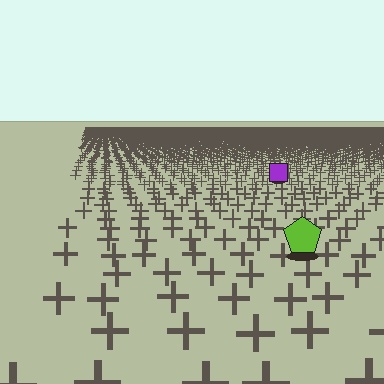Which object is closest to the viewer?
The lime pentagon is closest. The texture marks near it are larger and more spread out.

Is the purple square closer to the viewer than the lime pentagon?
No. The lime pentagon is closer — you can tell from the texture gradient: the ground texture is coarser near it.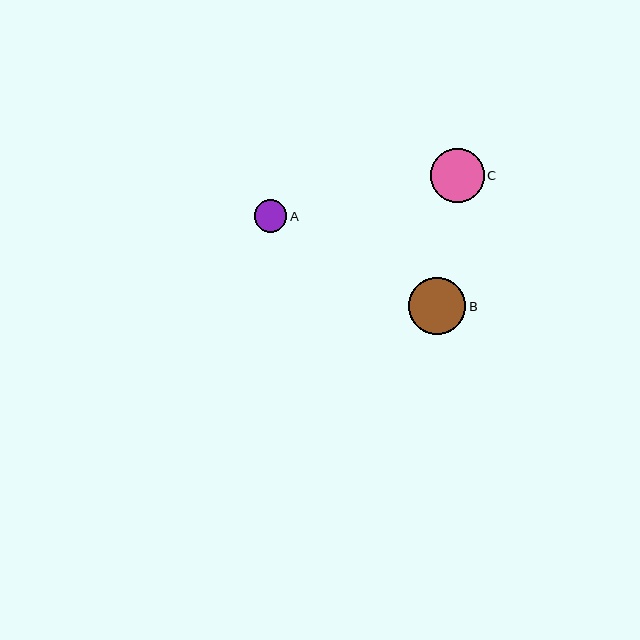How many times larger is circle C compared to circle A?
Circle C is approximately 1.7 times the size of circle A.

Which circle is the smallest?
Circle A is the smallest with a size of approximately 33 pixels.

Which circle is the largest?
Circle B is the largest with a size of approximately 57 pixels.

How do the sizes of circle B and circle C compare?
Circle B and circle C are approximately the same size.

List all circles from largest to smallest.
From largest to smallest: B, C, A.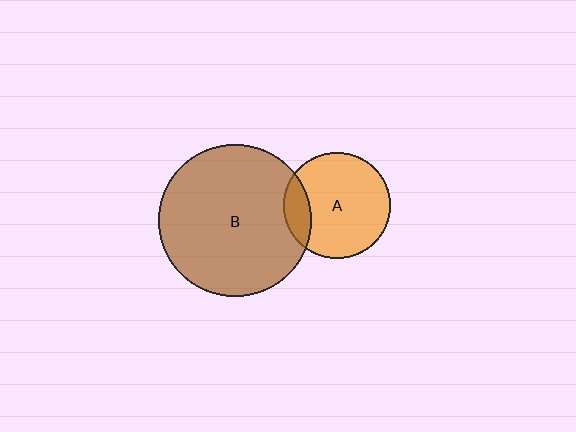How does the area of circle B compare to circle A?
Approximately 2.0 times.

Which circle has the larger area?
Circle B (brown).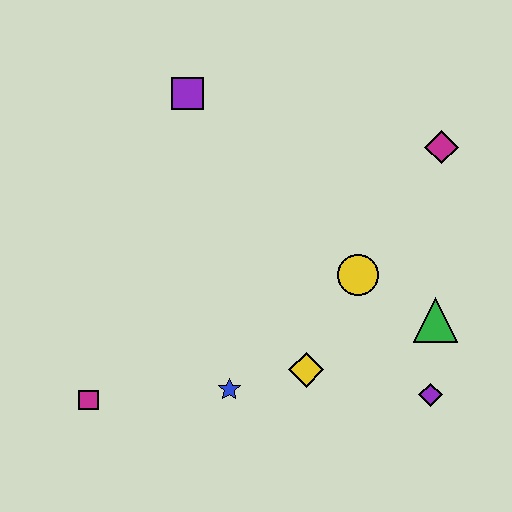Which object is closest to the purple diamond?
The green triangle is closest to the purple diamond.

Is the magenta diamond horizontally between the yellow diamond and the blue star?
No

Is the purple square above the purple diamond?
Yes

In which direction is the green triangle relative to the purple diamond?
The green triangle is above the purple diamond.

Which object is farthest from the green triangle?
The magenta square is farthest from the green triangle.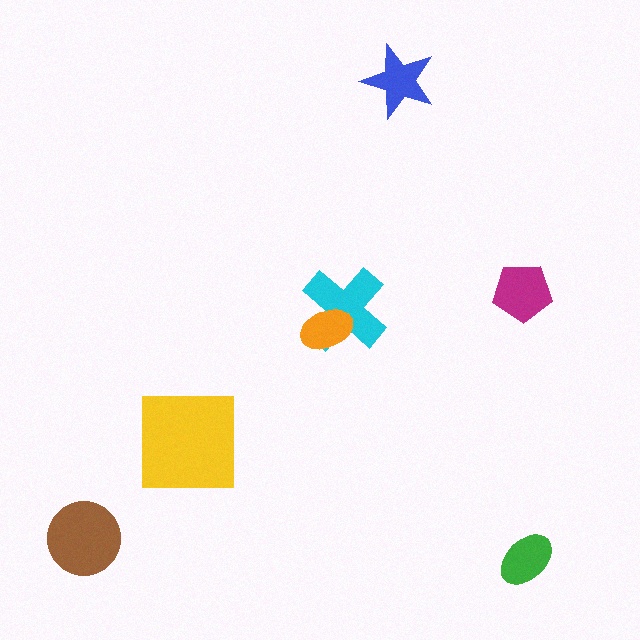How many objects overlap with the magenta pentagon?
0 objects overlap with the magenta pentagon.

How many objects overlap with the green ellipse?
0 objects overlap with the green ellipse.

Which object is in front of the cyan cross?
The orange ellipse is in front of the cyan cross.